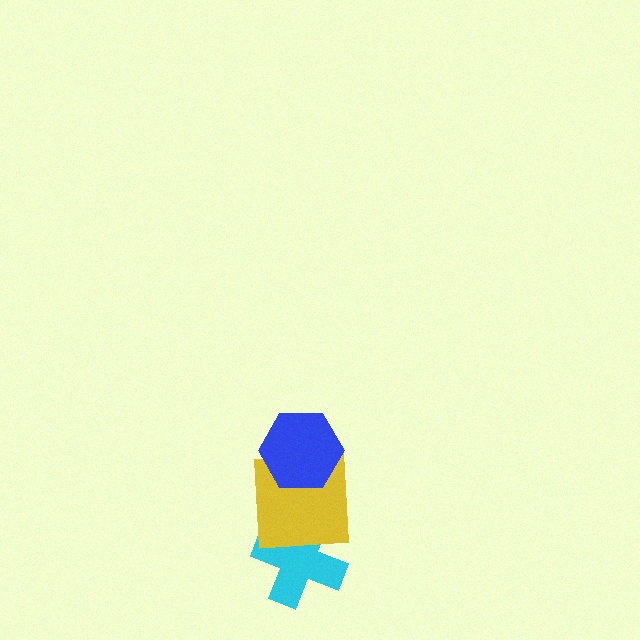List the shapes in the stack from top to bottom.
From top to bottom: the blue hexagon, the yellow square, the cyan cross.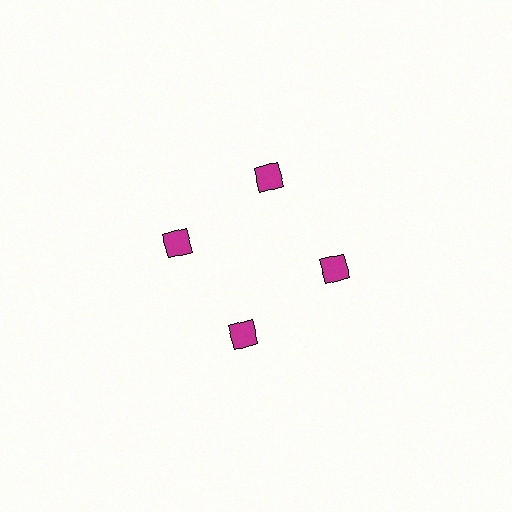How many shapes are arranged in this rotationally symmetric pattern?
There are 4 shapes, arranged in 4 groups of 1.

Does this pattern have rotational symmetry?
Yes, this pattern has 4-fold rotational symmetry. It looks the same after rotating 90 degrees around the center.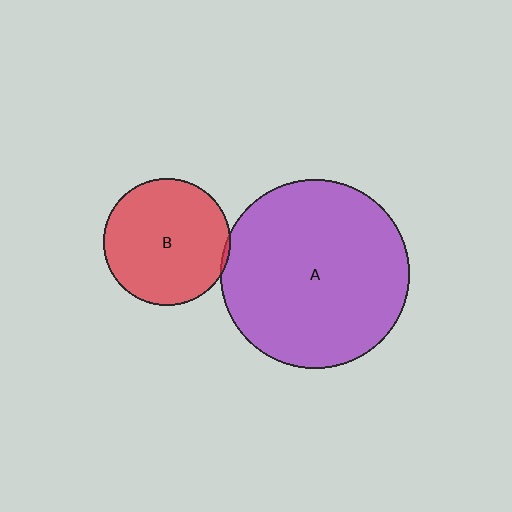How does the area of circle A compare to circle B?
Approximately 2.2 times.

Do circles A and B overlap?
Yes.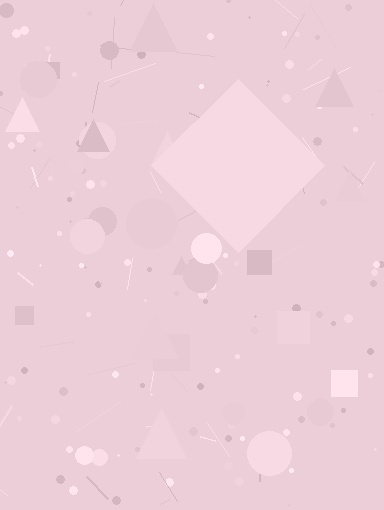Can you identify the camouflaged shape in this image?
The camouflaged shape is a diamond.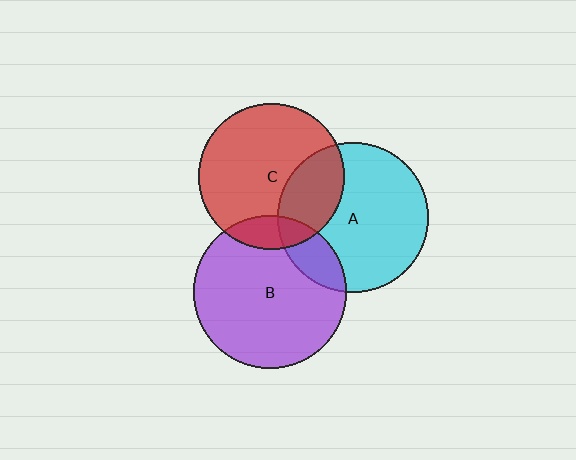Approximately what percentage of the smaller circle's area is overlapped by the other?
Approximately 15%.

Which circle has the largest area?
Circle B (purple).